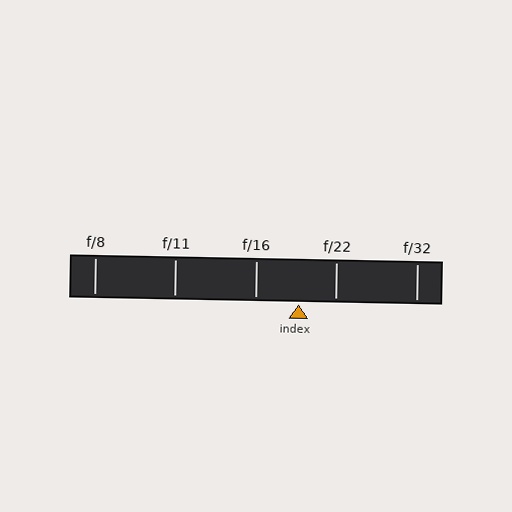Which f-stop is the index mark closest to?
The index mark is closest to f/22.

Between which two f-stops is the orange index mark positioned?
The index mark is between f/16 and f/22.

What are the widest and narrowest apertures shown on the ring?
The widest aperture shown is f/8 and the narrowest is f/32.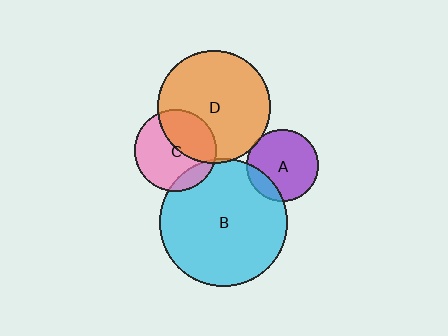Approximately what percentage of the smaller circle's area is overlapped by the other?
Approximately 15%.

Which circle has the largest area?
Circle B (cyan).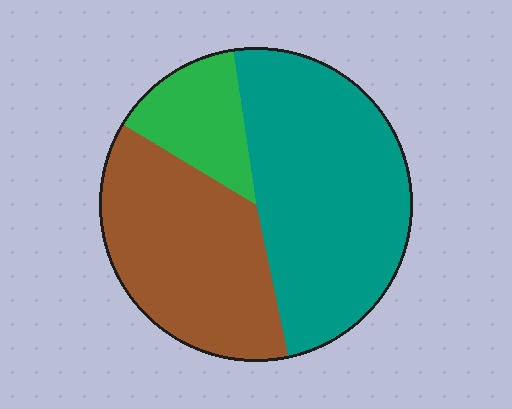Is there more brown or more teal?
Teal.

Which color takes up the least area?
Green, at roughly 15%.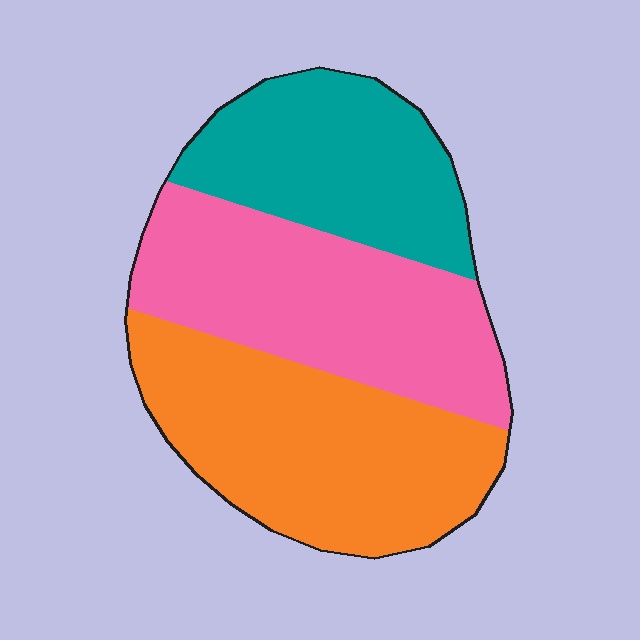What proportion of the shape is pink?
Pink covers around 35% of the shape.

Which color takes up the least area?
Teal, at roughly 25%.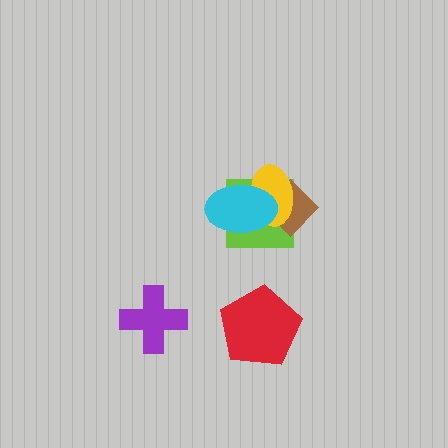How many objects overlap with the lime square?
3 objects overlap with the lime square.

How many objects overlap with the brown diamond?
3 objects overlap with the brown diamond.